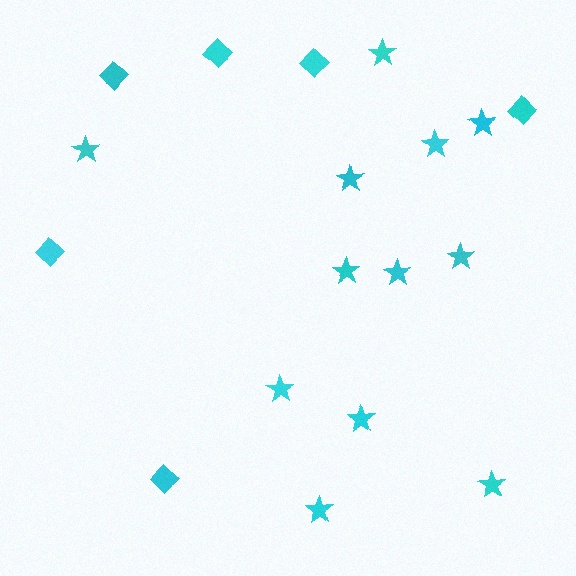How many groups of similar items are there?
There are 2 groups: one group of stars (12) and one group of diamonds (6).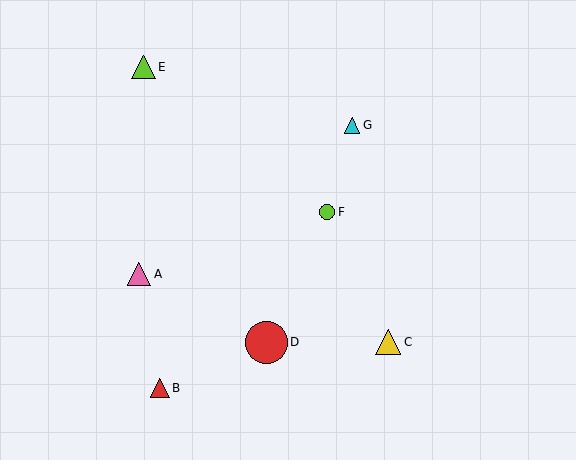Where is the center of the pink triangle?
The center of the pink triangle is at (139, 274).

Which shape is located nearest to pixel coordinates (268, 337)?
The red circle (labeled D) at (266, 342) is nearest to that location.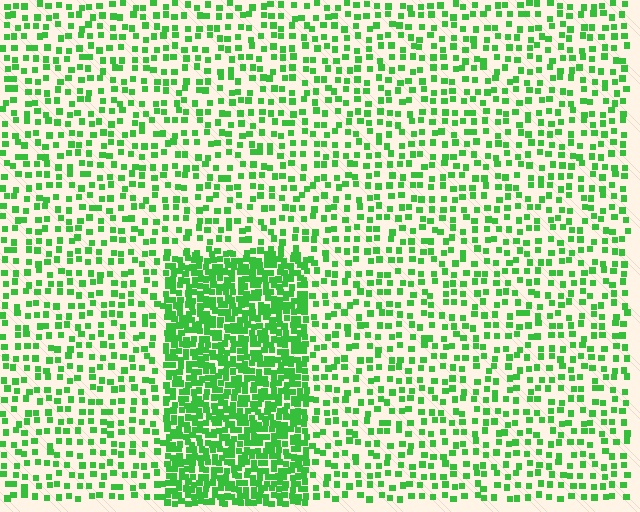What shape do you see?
I see a rectangle.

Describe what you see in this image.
The image contains small green elements arranged at two different densities. A rectangle-shaped region is visible where the elements are more densely packed than the surrounding area.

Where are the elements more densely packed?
The elements are more densely packed inside the rectangle boundary.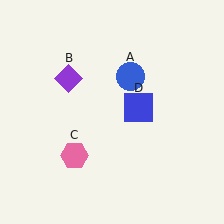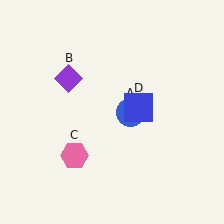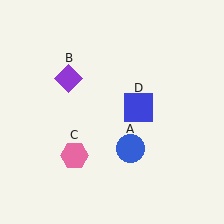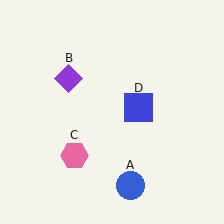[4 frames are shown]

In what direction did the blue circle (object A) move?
The blue circle (object A) moved down.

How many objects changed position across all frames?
1 object changed position: blue circle (object A).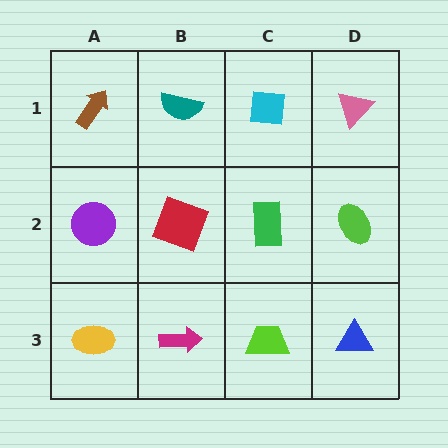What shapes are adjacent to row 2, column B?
A teal semicircle (row 1, column B), a magenta arrow (row 3, column B), a purple circle (row 2, column A), a green rectangle (row 2, column C).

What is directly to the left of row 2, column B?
A purple circle.